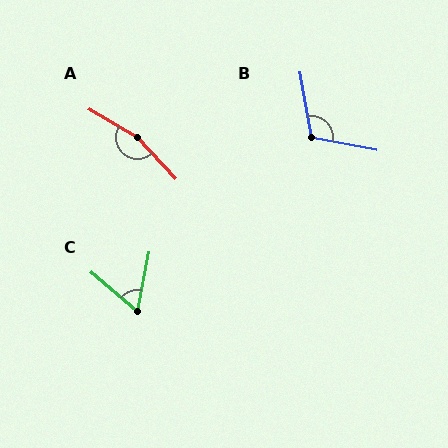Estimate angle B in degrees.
Approximately 110 degrees.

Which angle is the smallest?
C, at approximately 61 degrees.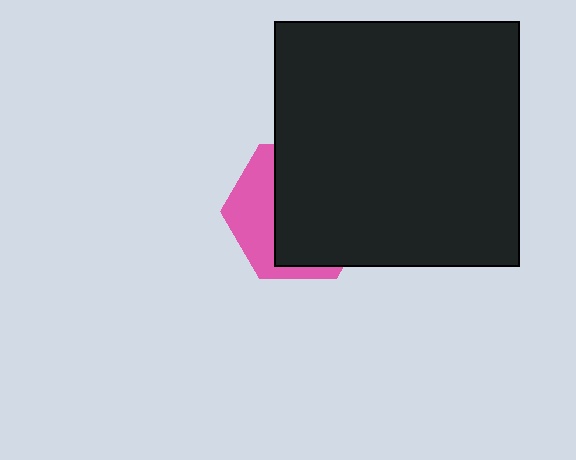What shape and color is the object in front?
The object in front is a black square.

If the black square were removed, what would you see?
You would see the complete pink hexagon.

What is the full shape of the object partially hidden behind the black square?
The partially hidden object is a pink hexagon.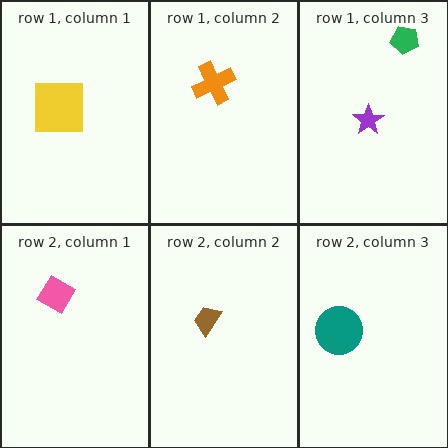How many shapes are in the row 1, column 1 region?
1.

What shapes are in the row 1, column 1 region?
The yellow square.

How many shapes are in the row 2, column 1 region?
1.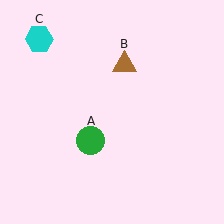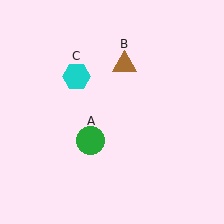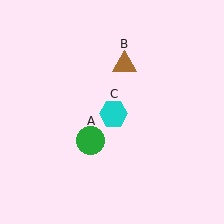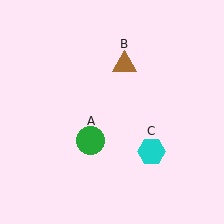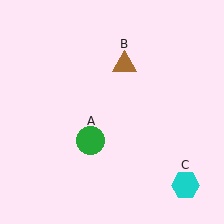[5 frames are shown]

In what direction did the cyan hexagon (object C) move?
The cyan hexagon (object C) moved down and to the right.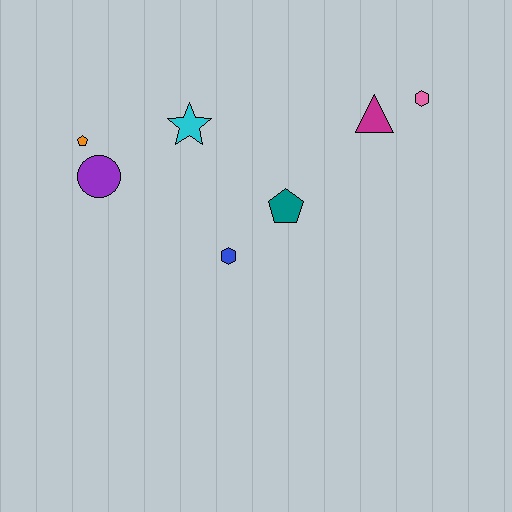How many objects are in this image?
There are 7 objects.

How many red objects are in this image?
There are no red objects.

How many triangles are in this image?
There is 1 triangle.